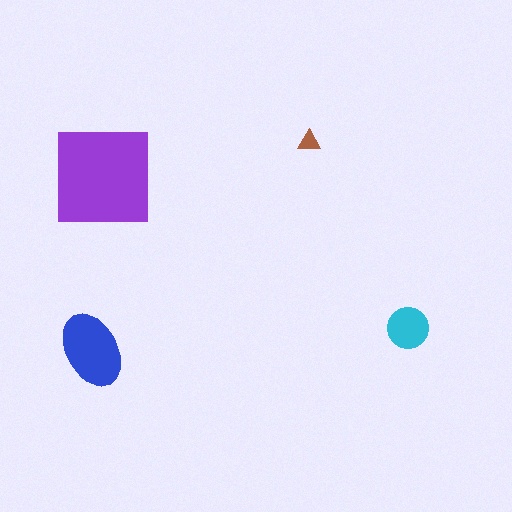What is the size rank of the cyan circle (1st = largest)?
3rd.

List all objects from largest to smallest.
The purple square, the blue ellipse, the cyan circle, the brown triangle.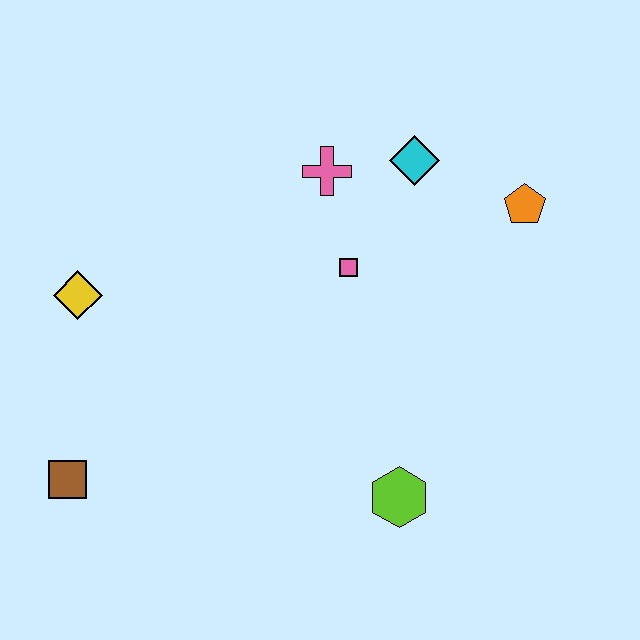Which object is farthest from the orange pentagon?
The brown square is farthest from the orange pentagon.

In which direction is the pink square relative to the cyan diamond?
The pink square is below the cyan diamond.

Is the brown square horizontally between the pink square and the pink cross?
No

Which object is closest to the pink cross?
The cyan diamond is closest to the pink cross.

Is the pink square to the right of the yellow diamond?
Yes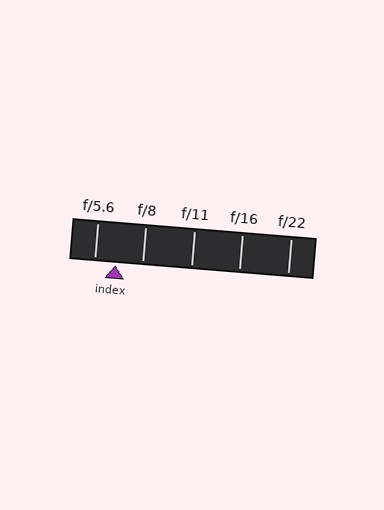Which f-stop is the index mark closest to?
The index mark is closest to f/5.6.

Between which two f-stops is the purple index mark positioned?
The index mark is between f/5.6 and f/8.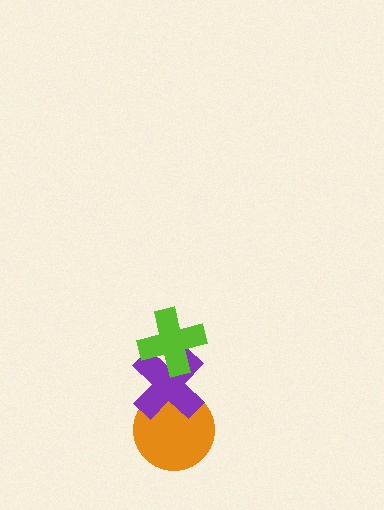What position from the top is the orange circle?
The orange circle is 3rd from the top.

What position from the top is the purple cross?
The purple cross is 2nd from the top.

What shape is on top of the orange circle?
The purple cross is on top of the orange circle.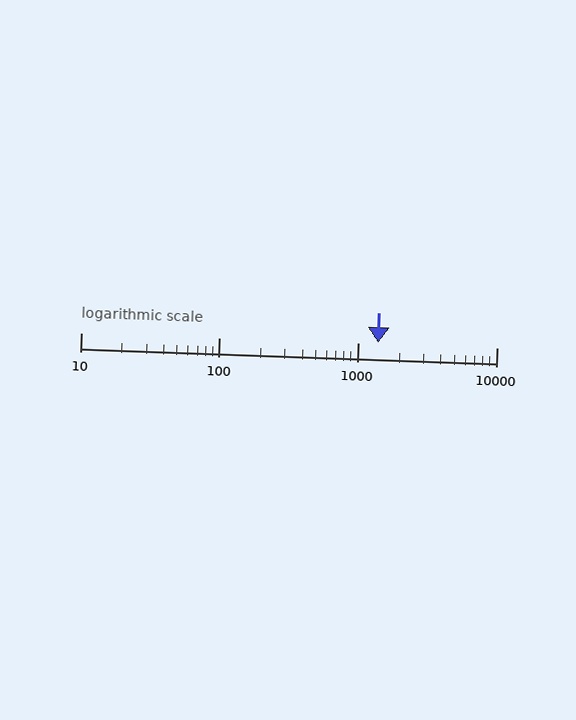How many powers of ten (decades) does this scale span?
The scale spans 3 decades, from 10 to 10000.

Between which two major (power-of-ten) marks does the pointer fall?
The pointer is between 1000 and 10000.